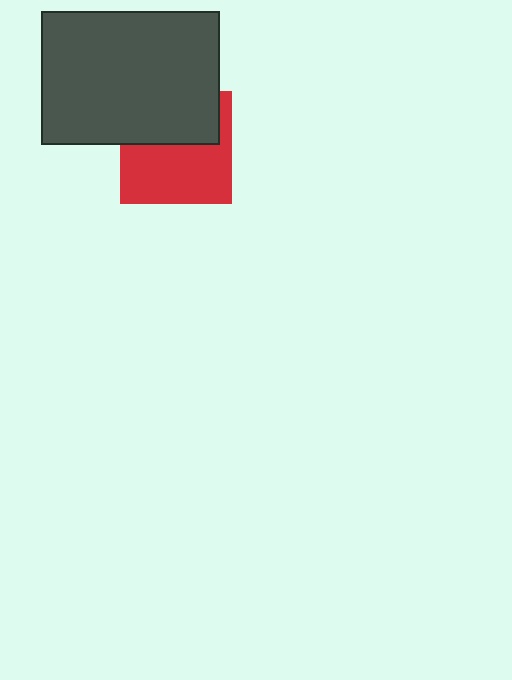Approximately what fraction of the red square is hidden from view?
Roughly 43% of the red square is hidden behind the dark gray rectangle.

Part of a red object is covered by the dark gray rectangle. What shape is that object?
It is a square.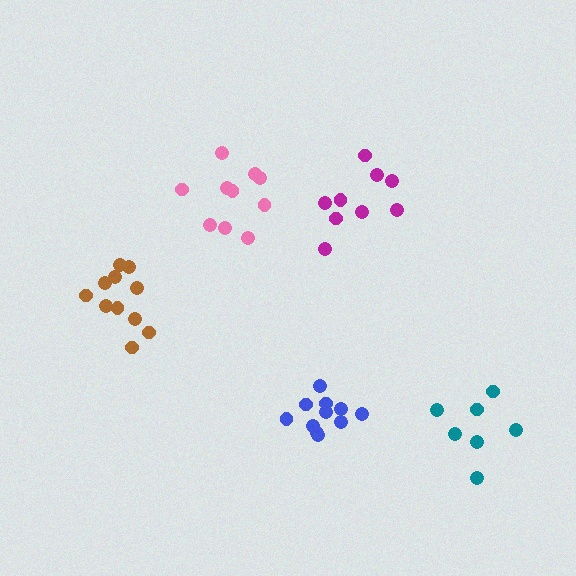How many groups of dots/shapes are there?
There are 5 groups.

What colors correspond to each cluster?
The clusters are colored: pink, blue, teal, brown, magenta.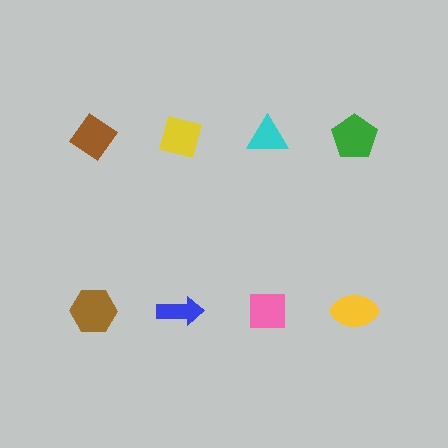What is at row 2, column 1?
A brown hexagon.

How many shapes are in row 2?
4 shapes.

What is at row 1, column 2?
A yellow square.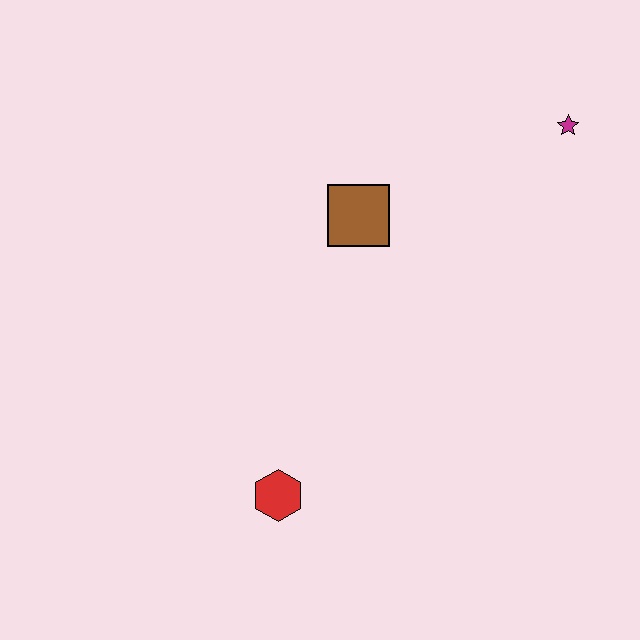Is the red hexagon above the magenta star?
No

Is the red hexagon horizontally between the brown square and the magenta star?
No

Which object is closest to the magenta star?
The brown square is closest to the magenta star.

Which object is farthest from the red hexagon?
The magenta star is farthest from the red hexagon.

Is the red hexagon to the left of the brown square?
Yes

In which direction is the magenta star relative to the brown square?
The magenta star is to the right of the brown square.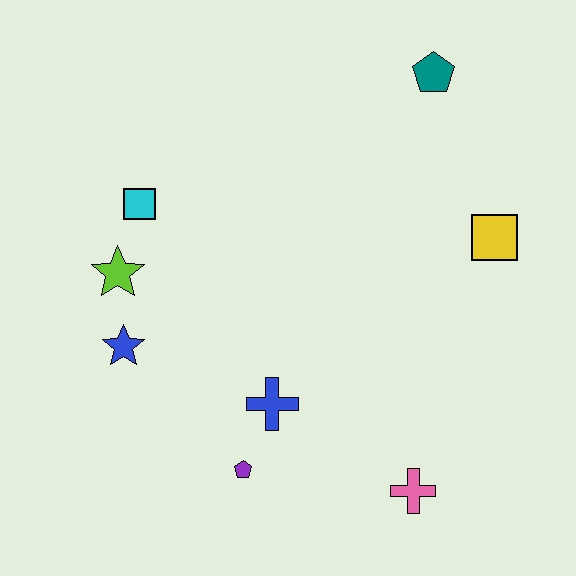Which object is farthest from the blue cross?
The teal pentagon is farthest from the blue cross.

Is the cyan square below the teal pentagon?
Yes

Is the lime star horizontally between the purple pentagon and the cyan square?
No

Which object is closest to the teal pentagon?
The yellow square is closest to the teal pentagon.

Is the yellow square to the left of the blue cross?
No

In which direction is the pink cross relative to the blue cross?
The pink cross is to the right of the blue cross.